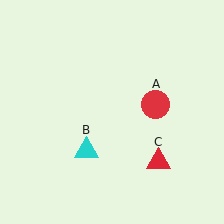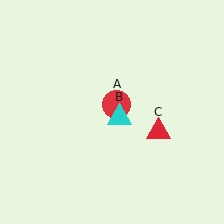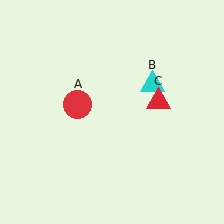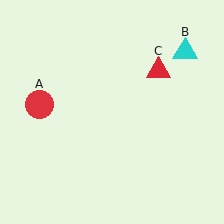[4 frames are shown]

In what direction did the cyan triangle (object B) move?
The cyan triangle (object B) moved up and to the right.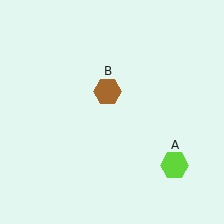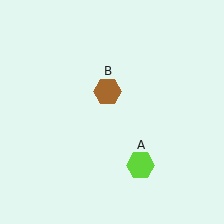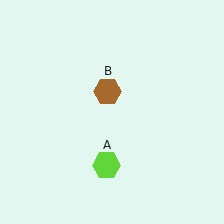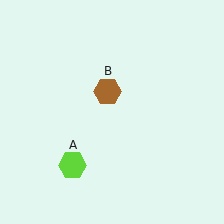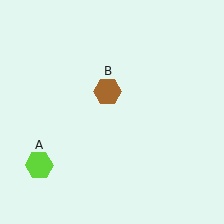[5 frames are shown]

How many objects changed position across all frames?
1 object changed position: lime hexagon (object A).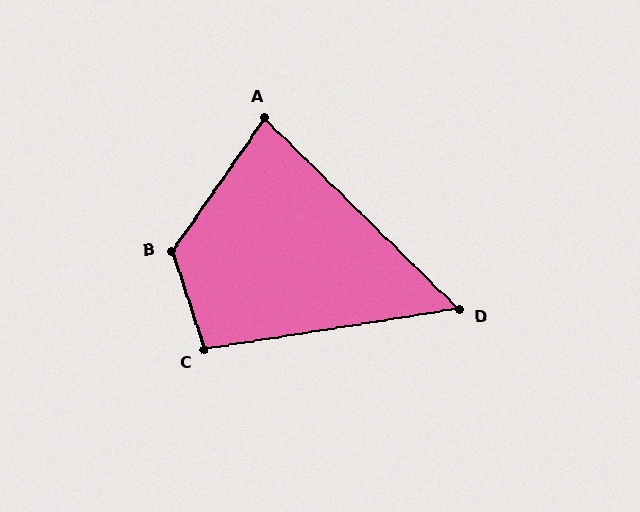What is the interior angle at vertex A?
Approximately 80 degrees (acute).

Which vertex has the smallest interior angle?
D, at approximately 53 degrees.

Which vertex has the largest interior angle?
B, at approximately 127 degrees.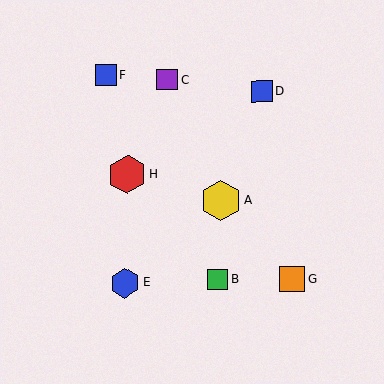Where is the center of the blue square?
The center of the blue square is at (106, 75).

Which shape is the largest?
The yellow hexagon (labeled A) is the largest.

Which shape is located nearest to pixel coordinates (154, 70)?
The purple square (labeled C) at (167, 80) is nearest to that location.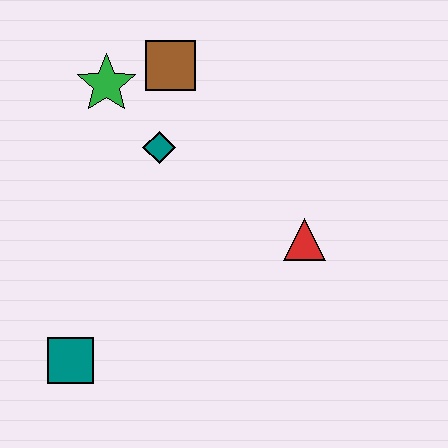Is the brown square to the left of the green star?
No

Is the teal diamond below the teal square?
No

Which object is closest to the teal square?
The teal diamond is closest to the teal square.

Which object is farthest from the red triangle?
The teal square is farthest from the red triangle.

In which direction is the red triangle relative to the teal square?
The red triangle is to the right of the teal square.